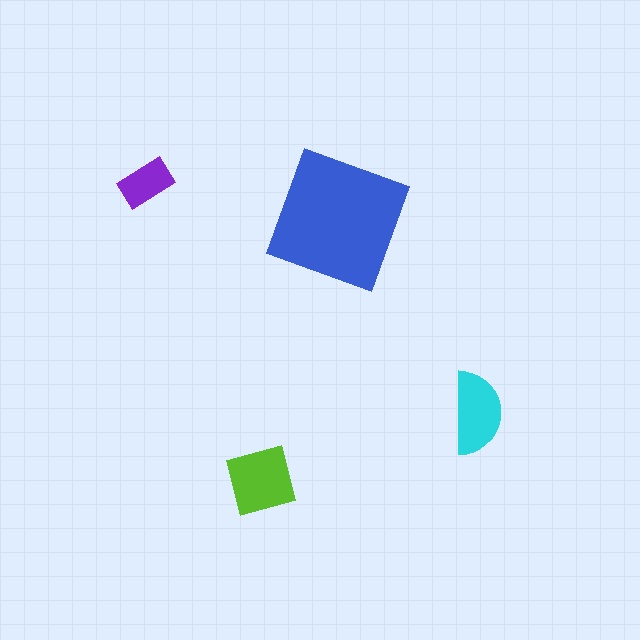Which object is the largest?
The blue square.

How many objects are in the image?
There are 4 objects in the image.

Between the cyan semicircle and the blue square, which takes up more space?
The blue square.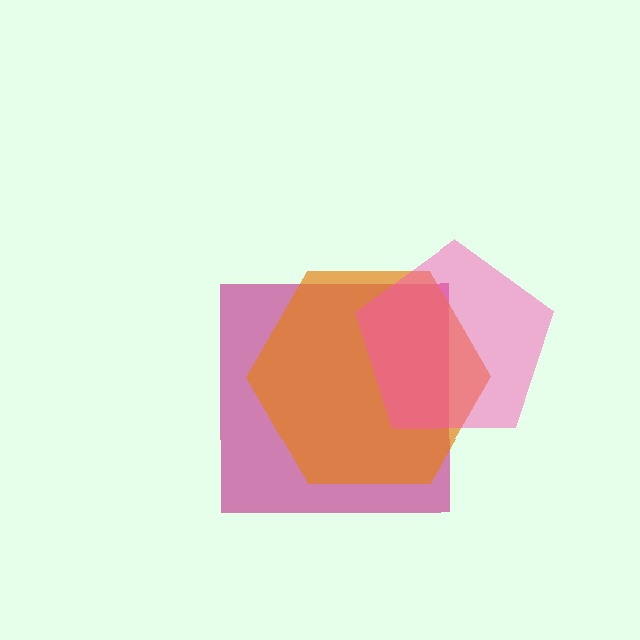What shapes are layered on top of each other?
The layered shapes are: a magenta square, an orange hexagon, a pink pentagon.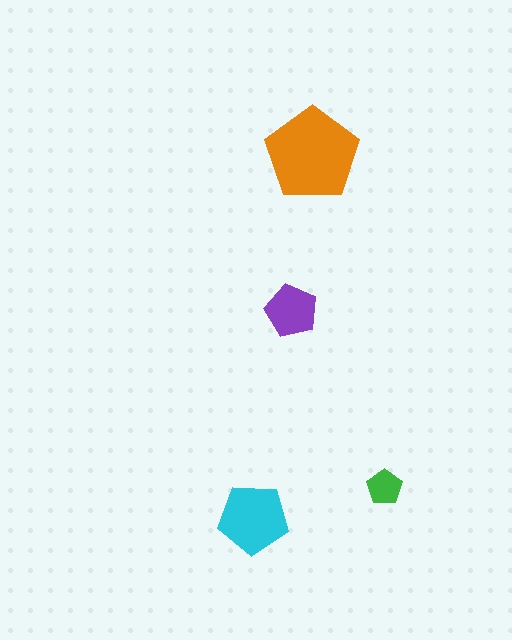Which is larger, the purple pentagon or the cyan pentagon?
The cyan one.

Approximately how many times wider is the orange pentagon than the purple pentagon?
About 2 times wider.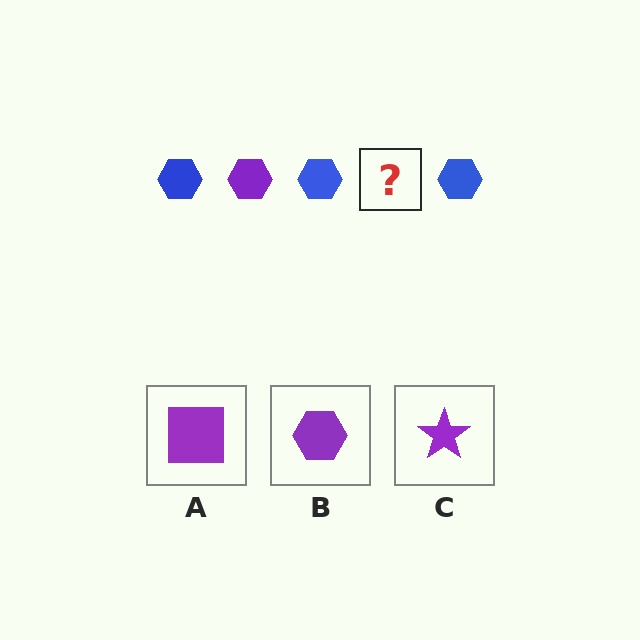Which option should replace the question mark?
Option B.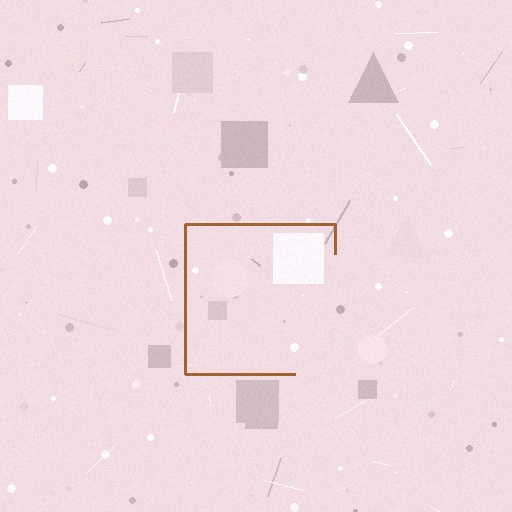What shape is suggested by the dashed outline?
The dashed outline suggests a square.